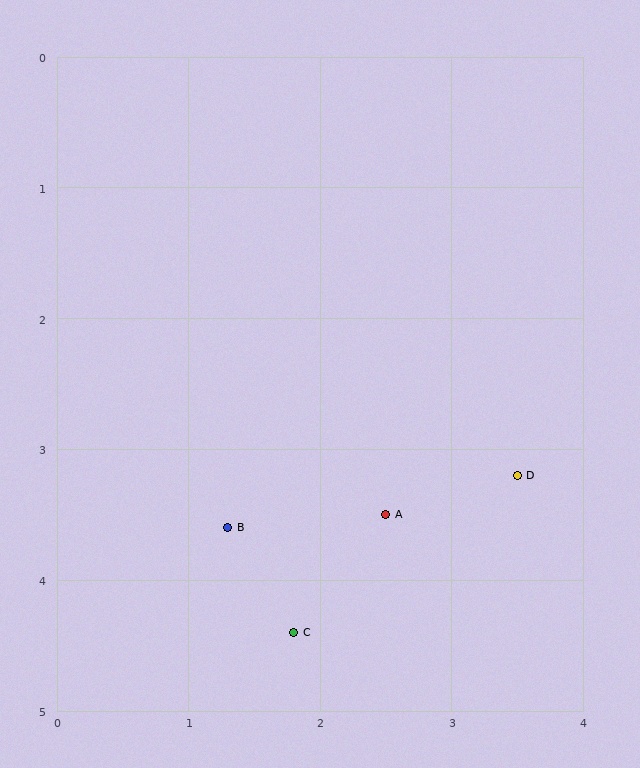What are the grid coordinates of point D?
Point D is at approximately (3.5, 3.2).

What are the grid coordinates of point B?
Point B is at approximately (1.3, 3.6).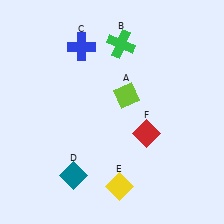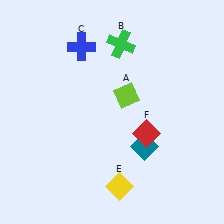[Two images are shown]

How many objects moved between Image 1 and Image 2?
1 object moved between the two images.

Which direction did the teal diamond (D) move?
The teal diamond (D) moved right.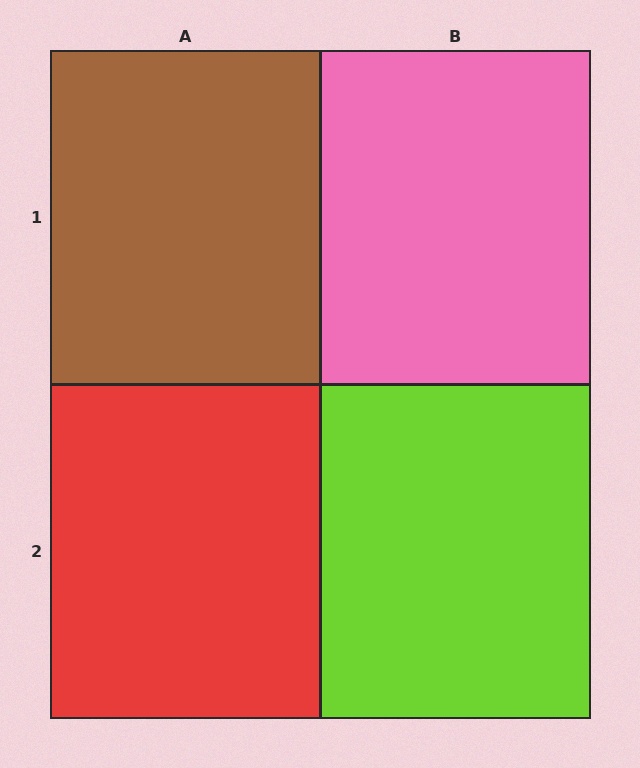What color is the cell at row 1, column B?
Pink.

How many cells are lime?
1 cell is lime.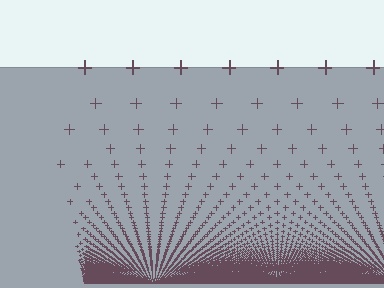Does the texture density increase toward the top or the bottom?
Density increases toward the bottom.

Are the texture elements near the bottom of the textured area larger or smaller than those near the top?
Smaller. The gradient is inverted — elements near the bottom are smaller and denser.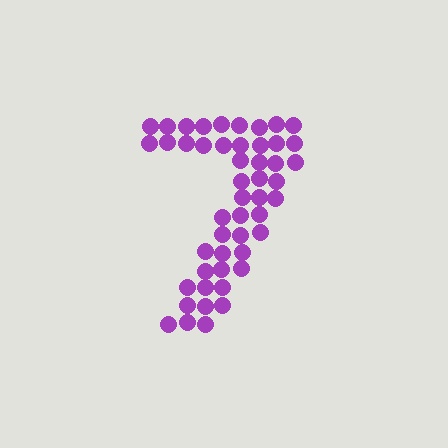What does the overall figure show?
The overall figure shows the digit 7.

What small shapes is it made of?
It is made of small circles.